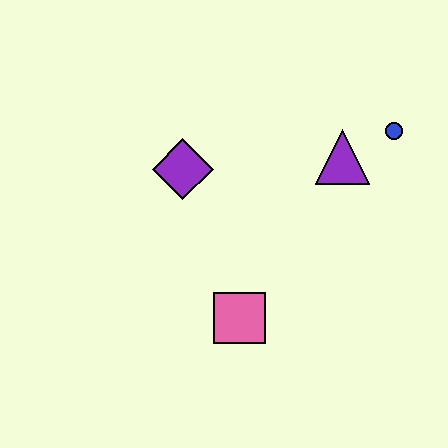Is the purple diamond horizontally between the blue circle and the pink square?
No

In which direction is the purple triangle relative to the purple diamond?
The purple triangle is to the right of the purple diamond.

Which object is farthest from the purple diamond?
The blue circle is farthest from the purple diamond.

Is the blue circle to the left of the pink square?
No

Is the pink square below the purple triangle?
Yes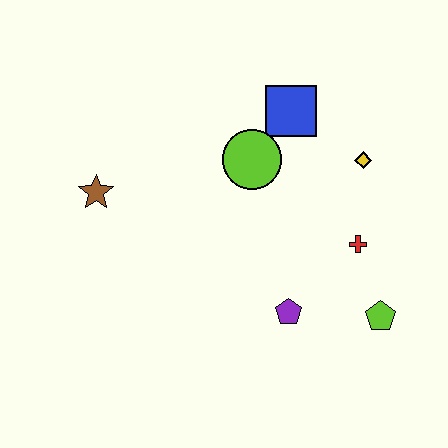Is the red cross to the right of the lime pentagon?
No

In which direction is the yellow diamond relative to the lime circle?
The yellow diamond is to the right of the lime circle.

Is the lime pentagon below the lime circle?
Yes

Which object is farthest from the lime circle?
The lime pentagon is farthest from the lime circle.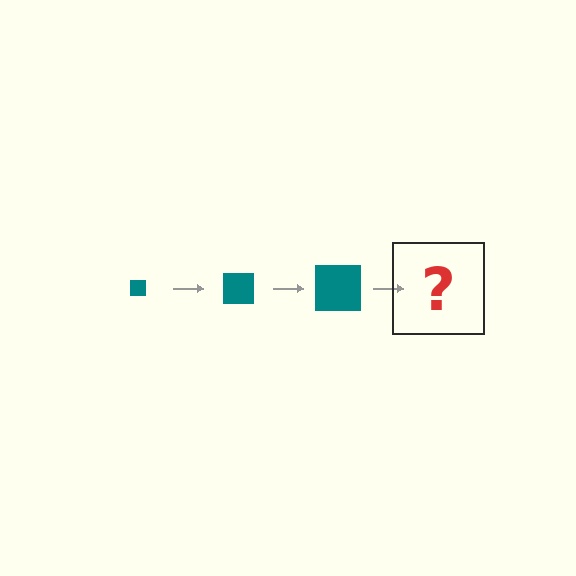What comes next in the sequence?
The next element should be a teal square, larger than the previous one.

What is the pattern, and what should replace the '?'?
The pattern is that the square gets progressively larger each step. The '?' should be a teal square, larger than the previous one.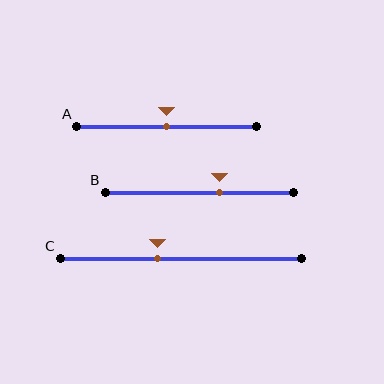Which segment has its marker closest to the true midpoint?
Segment A has its marker closest to the true midpoint.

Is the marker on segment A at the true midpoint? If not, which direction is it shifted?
Yes, the marker on segment A is at the true midpoint.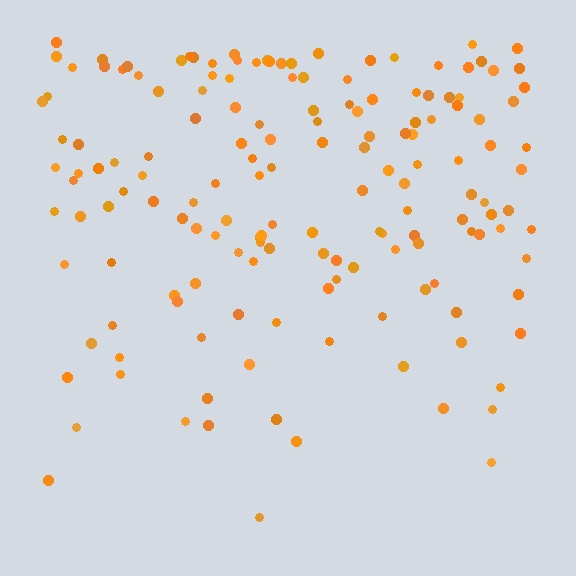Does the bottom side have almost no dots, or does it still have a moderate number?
Still a moderate number, just noticeably fewer than the top.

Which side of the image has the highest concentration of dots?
The top.